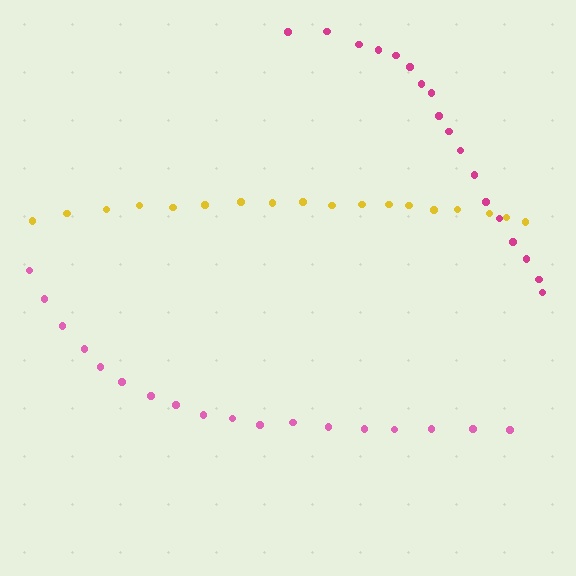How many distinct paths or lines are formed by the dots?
There are 3 distinct paths.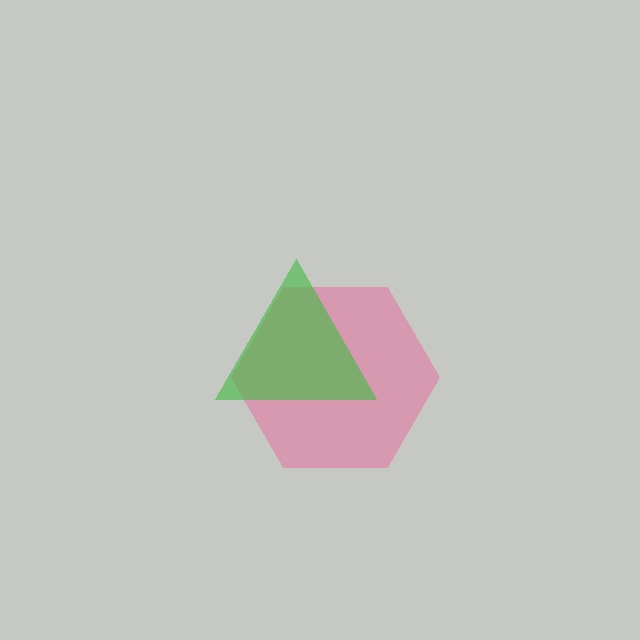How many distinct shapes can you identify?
There are 2 distinct shapes: a pink hexagon, a green triangle.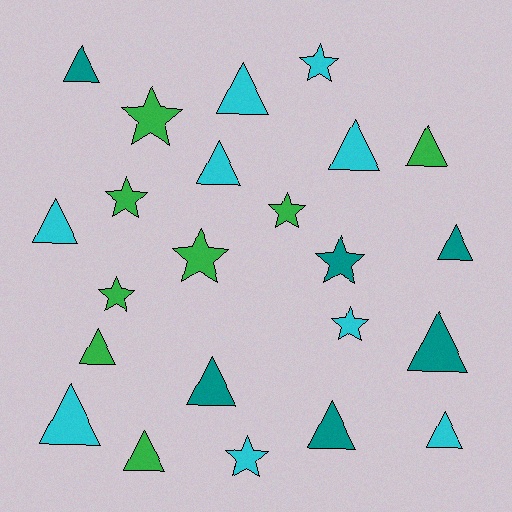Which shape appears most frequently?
Triangle, with 14 objects.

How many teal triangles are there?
There are 5 teal triangles.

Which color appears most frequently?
Cyan, with 9 objects.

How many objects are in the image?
There are 23 objects.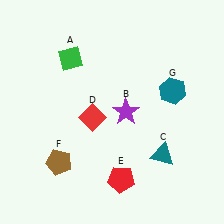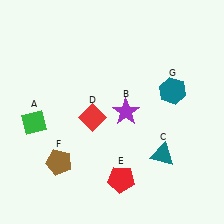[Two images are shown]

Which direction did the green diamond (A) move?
The green diamond (A) moved down.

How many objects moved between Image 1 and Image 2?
1 object moved between the two images.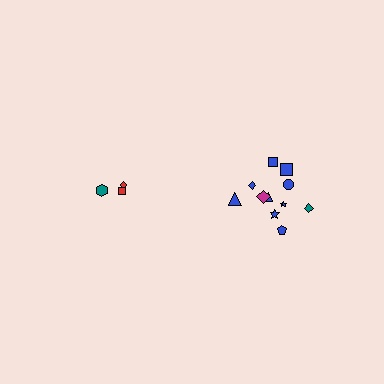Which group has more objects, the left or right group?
The right group.